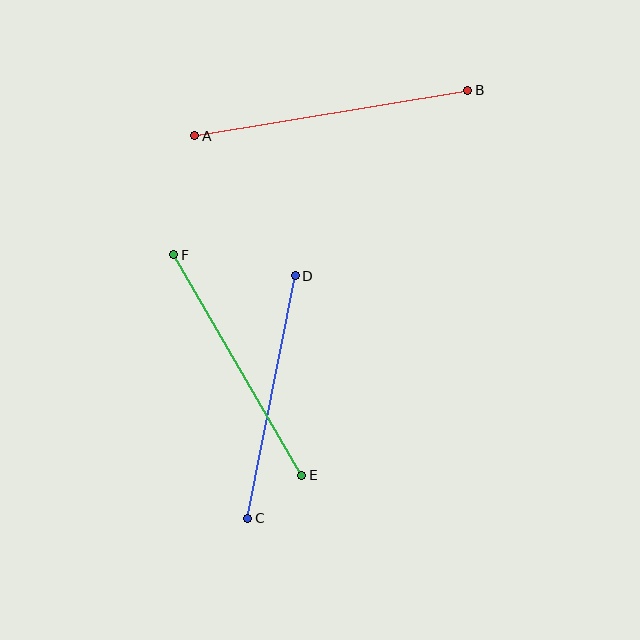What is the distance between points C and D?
The distance is approximately 247 pixels.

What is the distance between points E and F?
The distance is approximately 255 pixels.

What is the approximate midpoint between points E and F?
The midpoint is at approximately (238, 365) pixels.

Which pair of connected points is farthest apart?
Points A and B are farthest apart.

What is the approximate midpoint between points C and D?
The midpoint is at approximately (272, 397) pixels.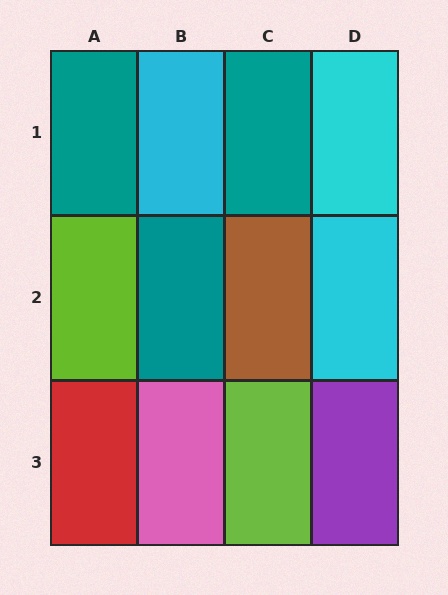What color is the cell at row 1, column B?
Cyan.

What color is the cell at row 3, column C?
Lime.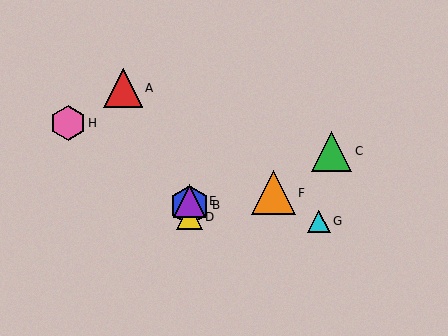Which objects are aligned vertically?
Objects B, D, E are aligned vertically.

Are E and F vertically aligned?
No, E is at x≈190 and F is at x≈273.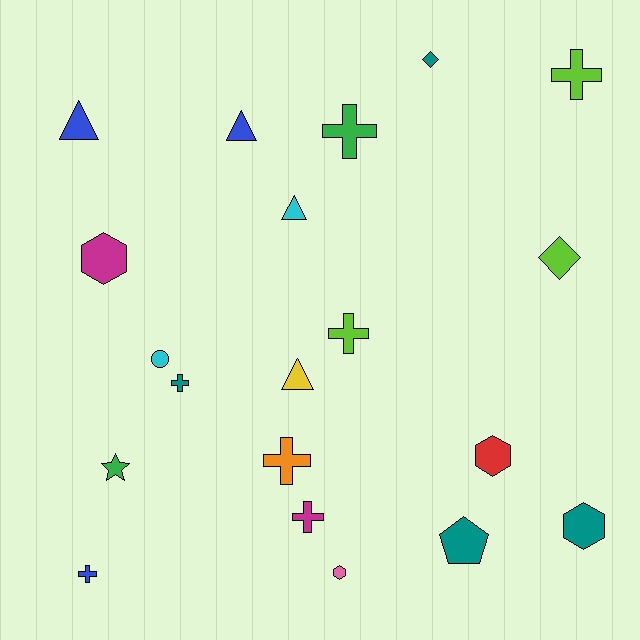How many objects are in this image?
There are 20 objects.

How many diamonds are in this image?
There are 2 diamonds.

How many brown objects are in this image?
There are no brown objects.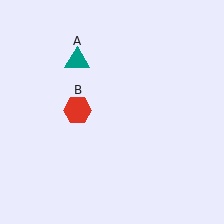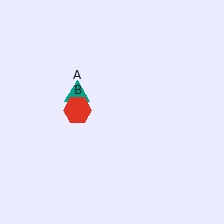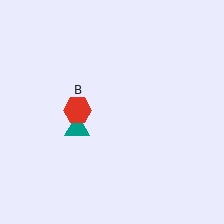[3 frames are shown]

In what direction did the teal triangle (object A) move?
The teal triangle (object A) moved down.